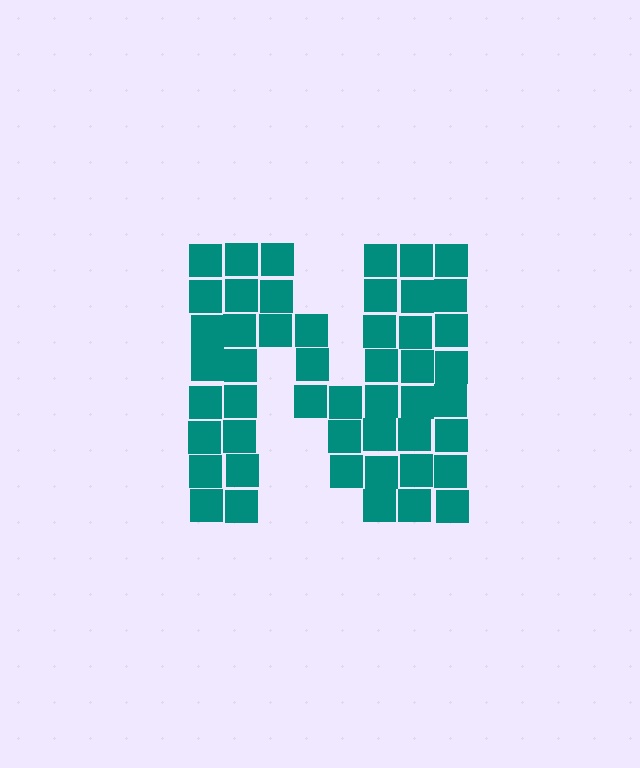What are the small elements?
The small elements are squares.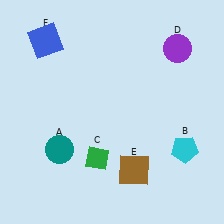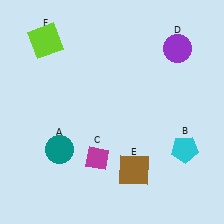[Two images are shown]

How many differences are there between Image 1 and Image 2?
There are 2 differences between the two images.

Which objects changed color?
C changed from green to magenta. F changed from blue to lime.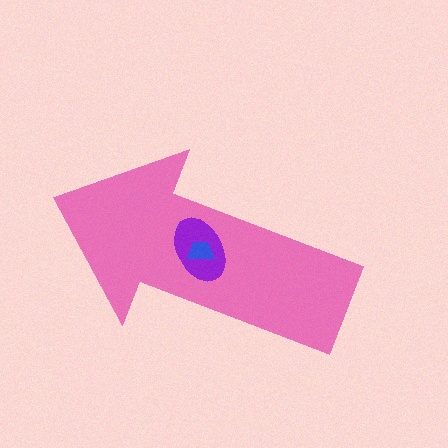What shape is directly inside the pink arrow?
The purple ellipse.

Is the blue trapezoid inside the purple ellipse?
Yes.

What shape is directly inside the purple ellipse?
The blue trapezoid.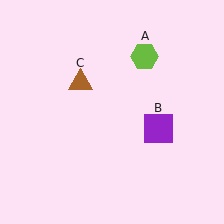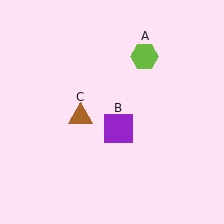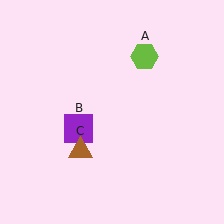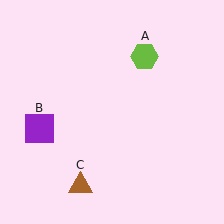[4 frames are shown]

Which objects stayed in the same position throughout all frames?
Lime hexagon (object A) remained stationary.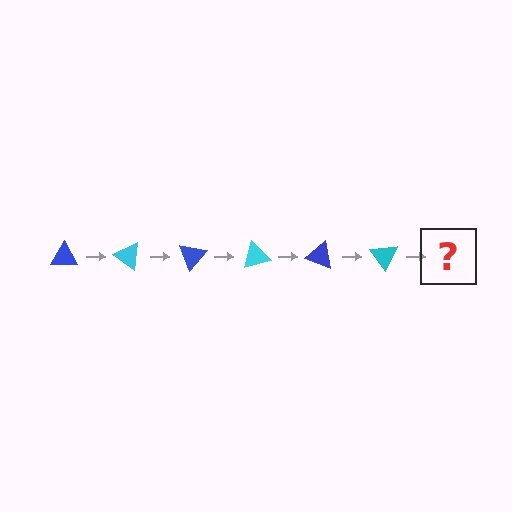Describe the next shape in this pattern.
It should be a blue triangle, rotated 210 degrees from the start.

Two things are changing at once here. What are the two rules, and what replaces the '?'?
The two rules are that it rotates 35 degrees each step and the color cycles through blue and cyan. The '?' should be a blue triangle, rotated 210 degrees from the start.